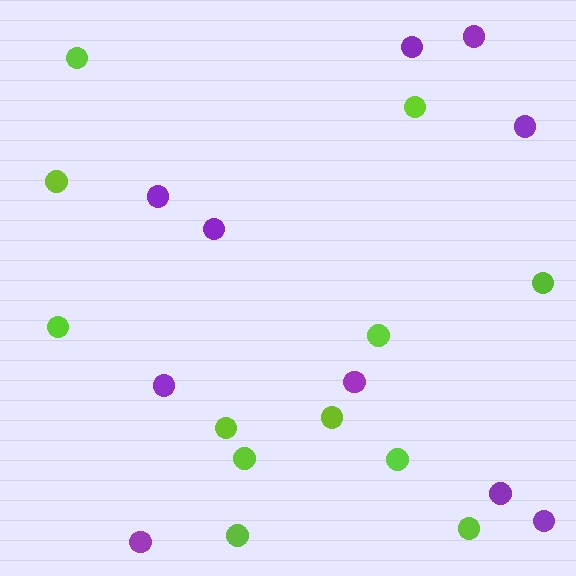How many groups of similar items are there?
There are 2 groups: one group of purple circles (10) and one group of lime circles (12).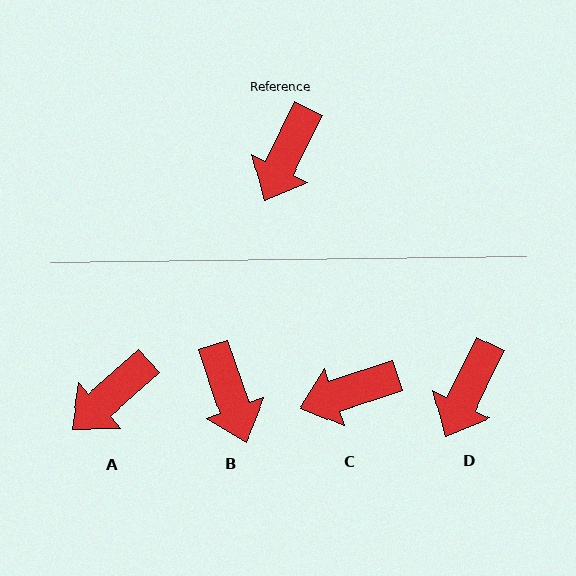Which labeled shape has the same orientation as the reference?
D.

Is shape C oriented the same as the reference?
No, it is off by about 45 degrees.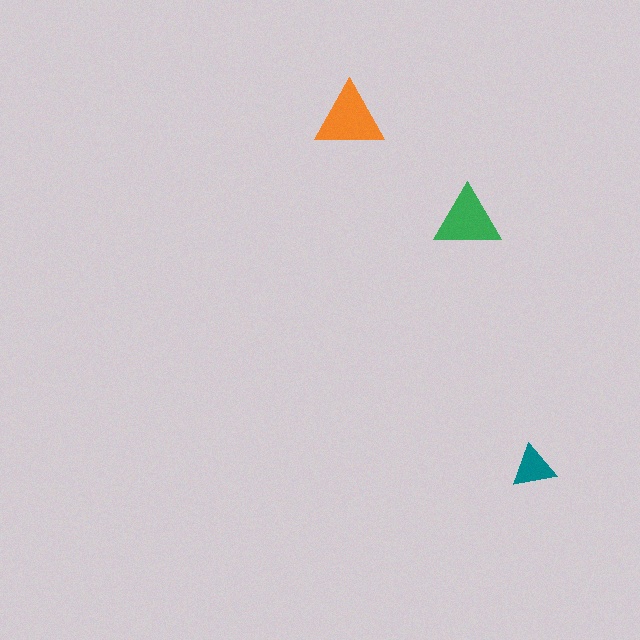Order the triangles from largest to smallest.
the orange one, the green one, the teal one.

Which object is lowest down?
The teal triangle is bottommost.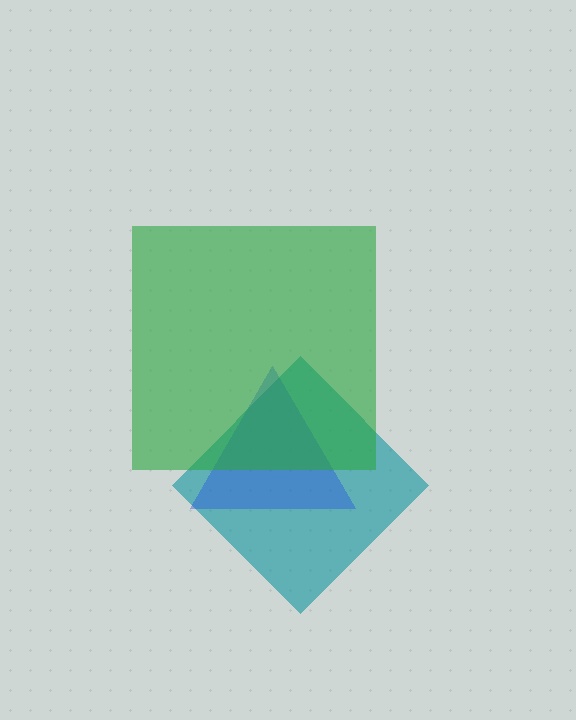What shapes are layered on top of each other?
The layered shapes are: a teal diamond, a blue triangle, a green square.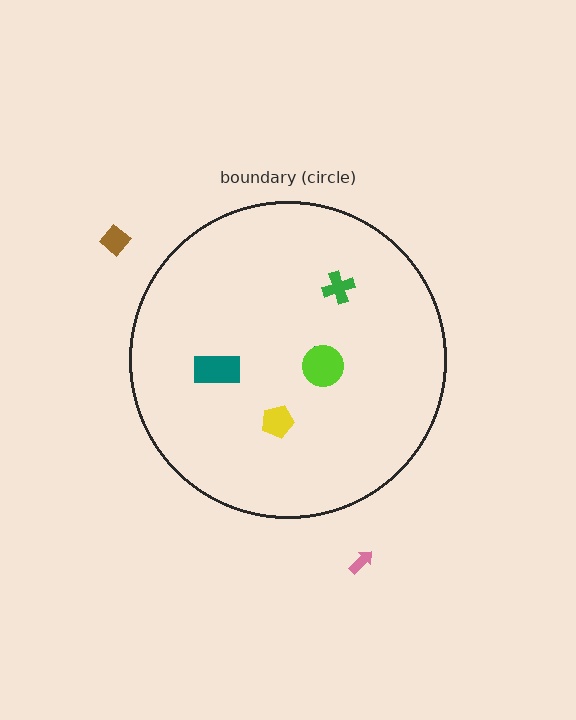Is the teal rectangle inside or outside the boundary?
Inside.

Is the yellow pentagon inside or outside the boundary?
Inside.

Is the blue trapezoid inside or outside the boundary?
Inside.